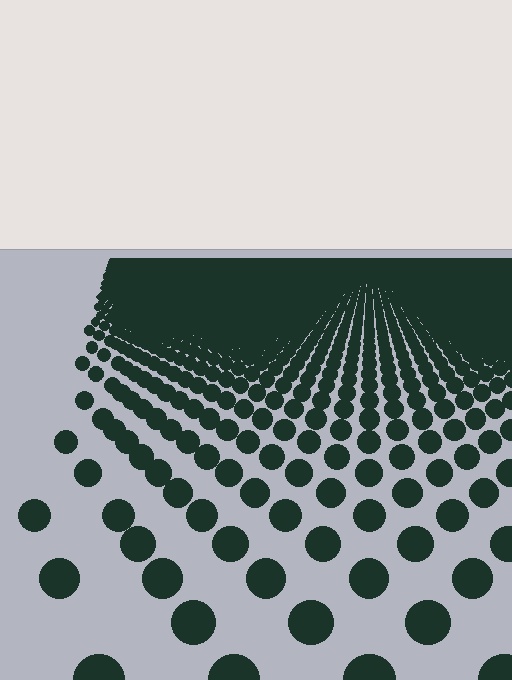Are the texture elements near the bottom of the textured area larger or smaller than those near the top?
Larger. Near the bottom, elements are closer to the viewer and appear at a bigger on-screen size.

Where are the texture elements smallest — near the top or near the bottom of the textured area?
Near the top.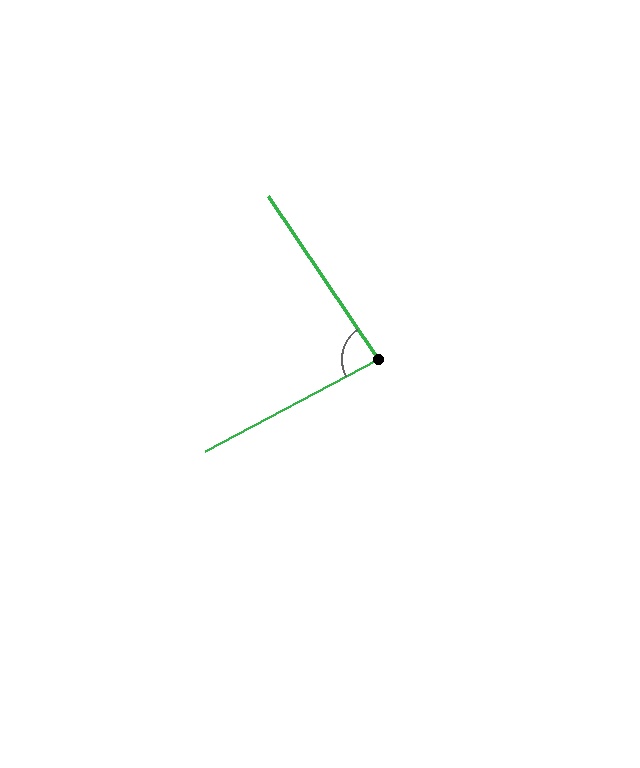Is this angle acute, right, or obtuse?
It is acute.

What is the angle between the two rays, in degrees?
Approximately 84 degrees.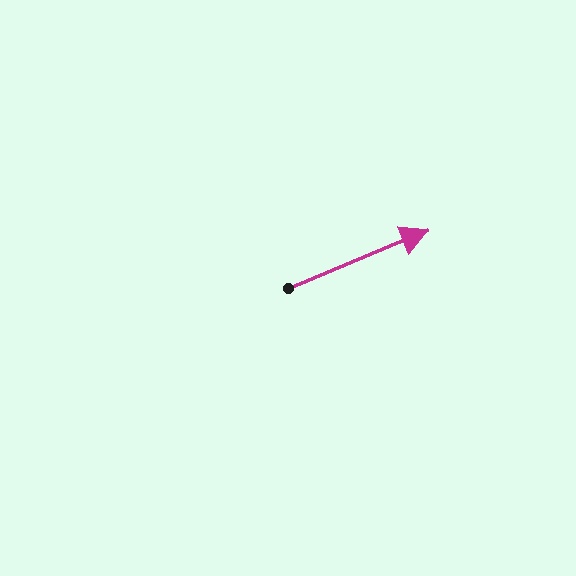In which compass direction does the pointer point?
Northeast.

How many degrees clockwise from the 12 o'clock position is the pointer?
Approximately 67 degrees.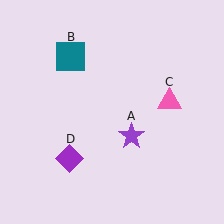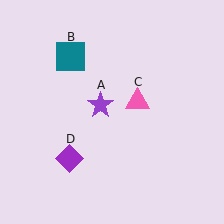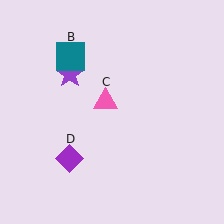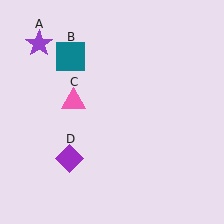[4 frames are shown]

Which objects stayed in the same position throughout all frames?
Teal square (object B) and purple diamond (object D) remained stationary.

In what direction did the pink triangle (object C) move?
The pink triangle (object C) moved left.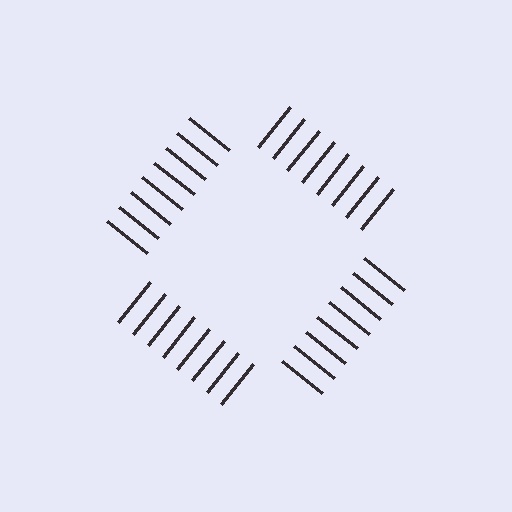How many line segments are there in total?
32 — 8 along each of the 4 edges.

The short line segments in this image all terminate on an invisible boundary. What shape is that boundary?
An illusory square — the line segments terminate on its edges but no continuous stroke is drawn.